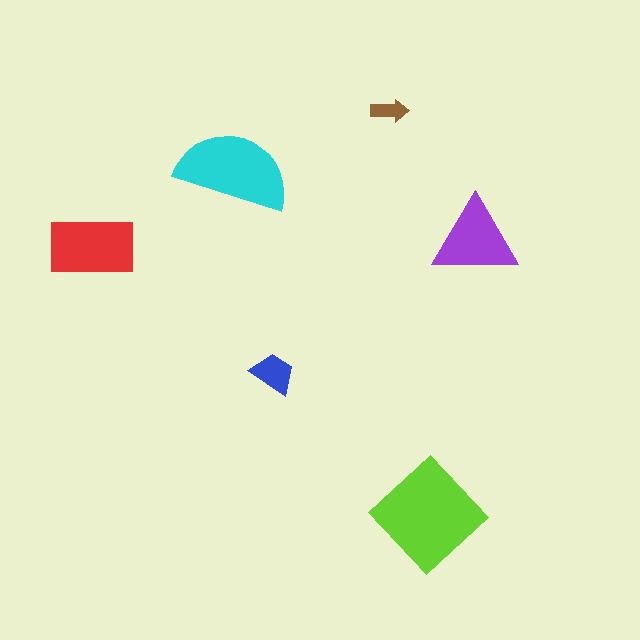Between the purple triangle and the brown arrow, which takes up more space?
The purple triangle.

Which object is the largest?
The lime diamond.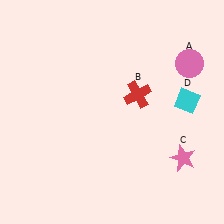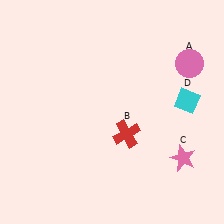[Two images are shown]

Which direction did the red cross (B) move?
The red cross (B) moved down.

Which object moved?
The red cross (B) moved down.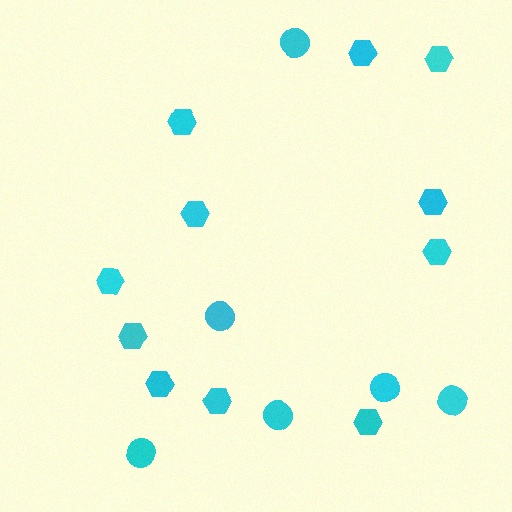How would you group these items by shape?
There are 2 groups: one group of circles (6) and one group of hexagons (11).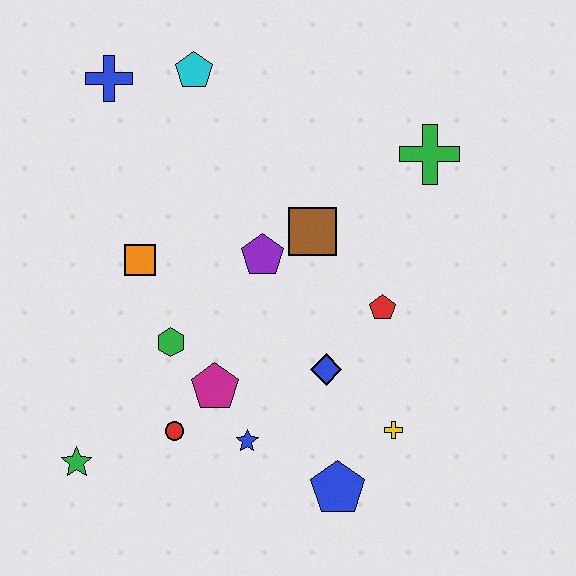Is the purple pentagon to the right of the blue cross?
Yes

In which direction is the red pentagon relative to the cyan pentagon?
The red pentagon is below the cyan pentagon.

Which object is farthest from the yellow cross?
The blue cross is farthest from the yellow cross.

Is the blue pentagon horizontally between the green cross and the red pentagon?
No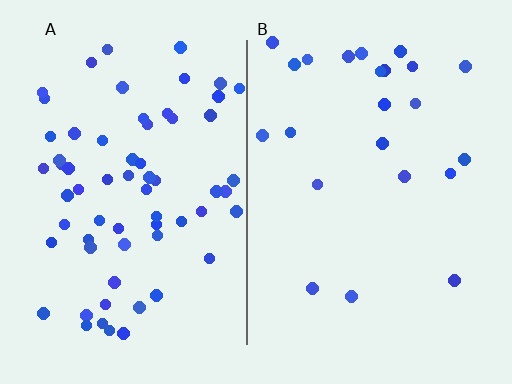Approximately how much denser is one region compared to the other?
Approximately 2.9× — region A over region B.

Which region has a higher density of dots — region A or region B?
A (the left).